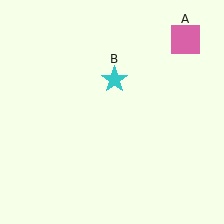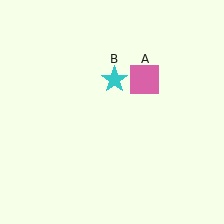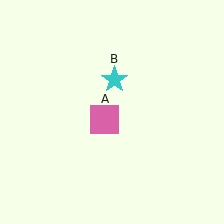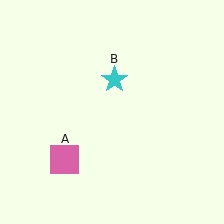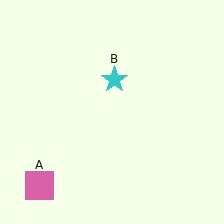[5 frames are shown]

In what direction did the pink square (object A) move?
The pink square (object A) moved down and to the left.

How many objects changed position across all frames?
1 object changed position: pink square (object A).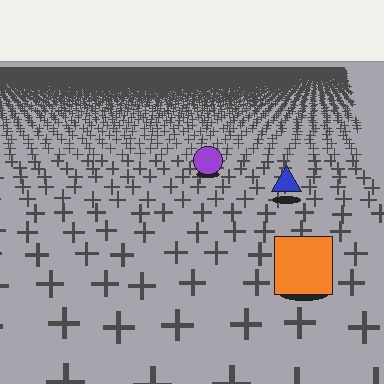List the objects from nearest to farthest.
From nearest to farthest: the orange square, the blue triangle, the purple circle.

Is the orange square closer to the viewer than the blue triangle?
Yes. The orange square is closer — you can tell from the texture gradient: the ground texture is coarser near it.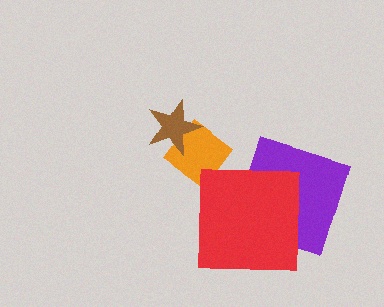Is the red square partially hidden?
No, no other shape covers it.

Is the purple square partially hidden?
Yes, it is partially covered by another shape.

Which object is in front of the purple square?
The red square is in front of the purple square.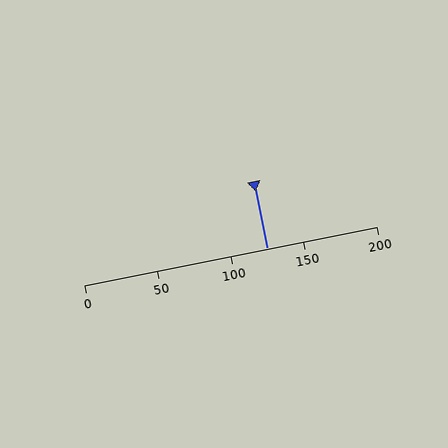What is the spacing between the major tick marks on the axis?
The major ticks are spaced 50 apart.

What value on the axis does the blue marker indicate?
The marker indicates approximately 125.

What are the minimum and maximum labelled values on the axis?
The axis runs from 0 to 200.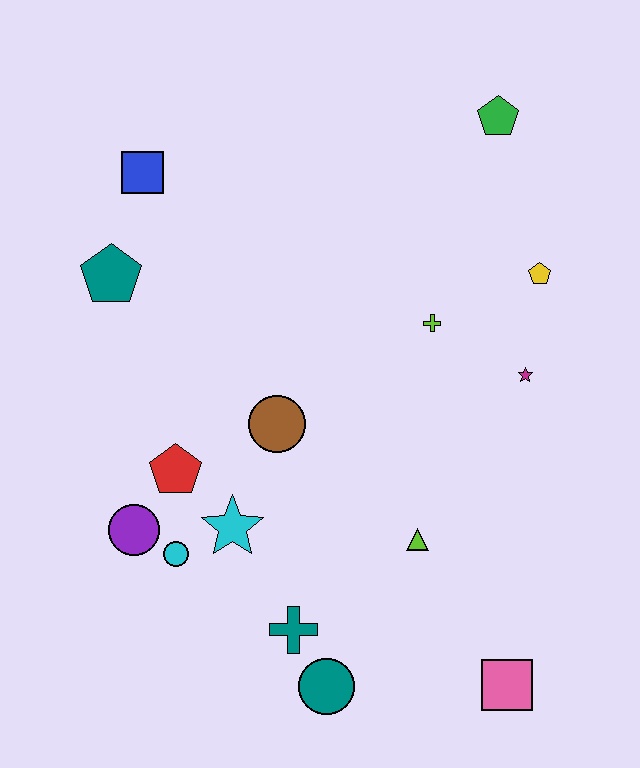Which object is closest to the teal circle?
The teal cross is closest to the teal circle.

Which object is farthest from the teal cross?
The green pentagon is farthest from the teal cross.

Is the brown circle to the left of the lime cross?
Yes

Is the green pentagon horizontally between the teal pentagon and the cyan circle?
No